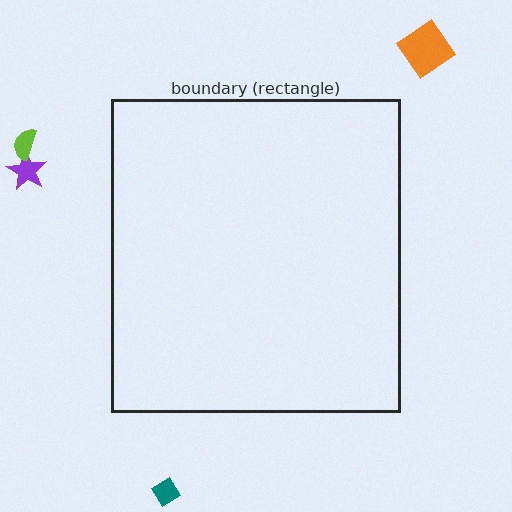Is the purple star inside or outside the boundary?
Outside.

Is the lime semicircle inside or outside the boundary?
Outside.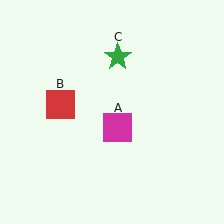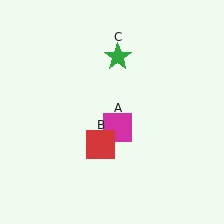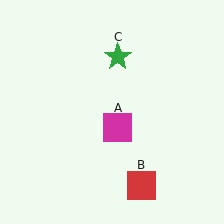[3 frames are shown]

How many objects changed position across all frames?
1 object changed position: red square (object B).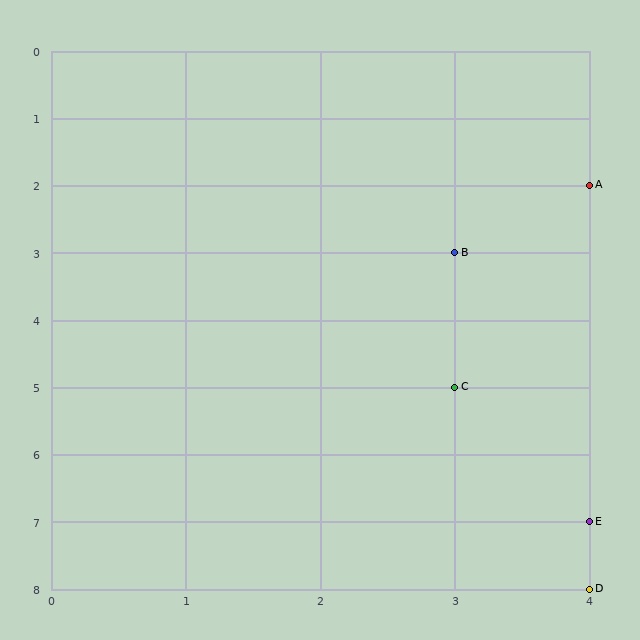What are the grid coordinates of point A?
Point A is at grid coordinates (4, 2).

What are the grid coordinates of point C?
Point C is at grid coordinates (3, 5).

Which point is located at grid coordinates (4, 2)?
Point A is at (4, 2).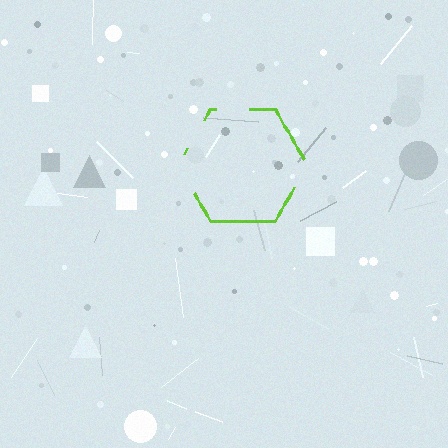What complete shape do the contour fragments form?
The contour fragments form a hexagon.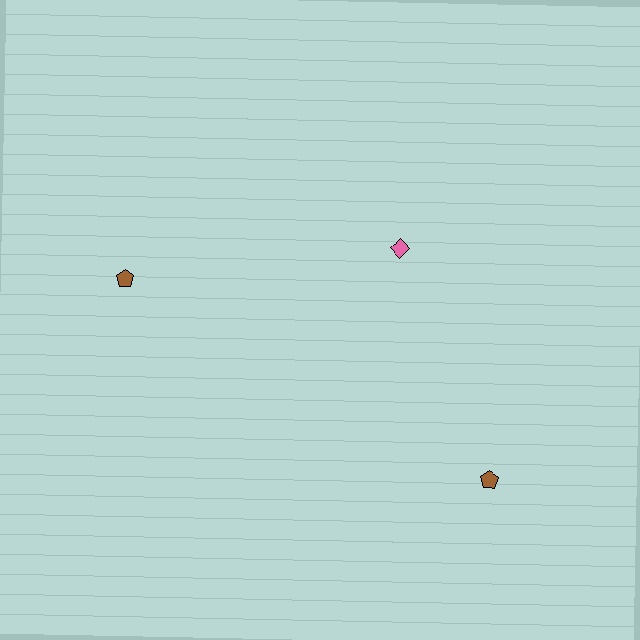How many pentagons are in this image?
There are 2 pentagons.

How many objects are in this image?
There are 3 objects.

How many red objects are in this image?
There are no red objects.